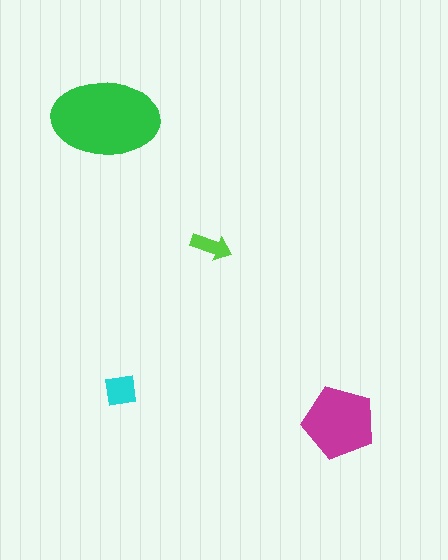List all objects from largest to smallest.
The green ellipse, the magenta pentagon, the cyan square, the lime arrow.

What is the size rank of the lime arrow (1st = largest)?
4th.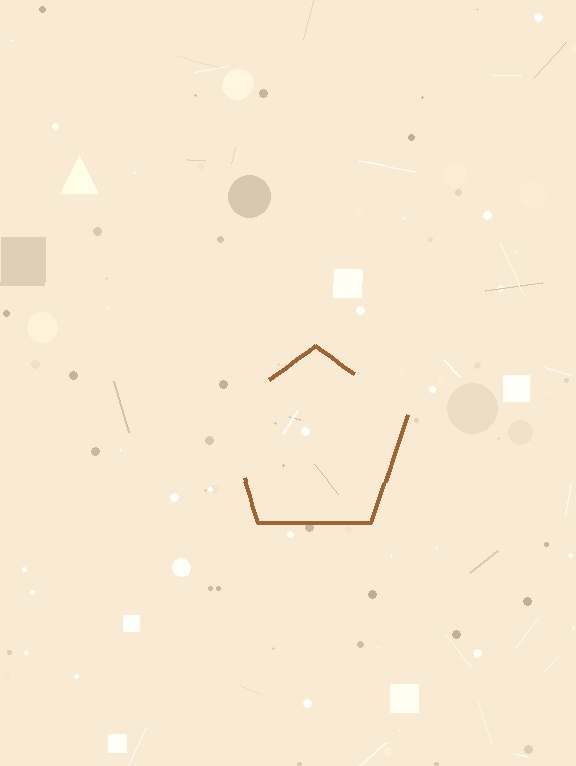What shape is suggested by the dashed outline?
The dashed outline suggests a pentagon.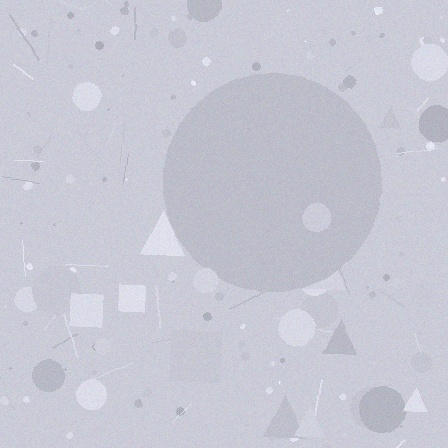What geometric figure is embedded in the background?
A circle is embedded in the background.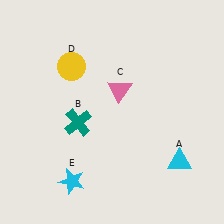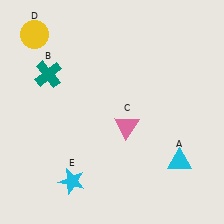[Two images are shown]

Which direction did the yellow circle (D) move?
The yellow circle (D) moved left.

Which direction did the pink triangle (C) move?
The pink triangle (C) moved down.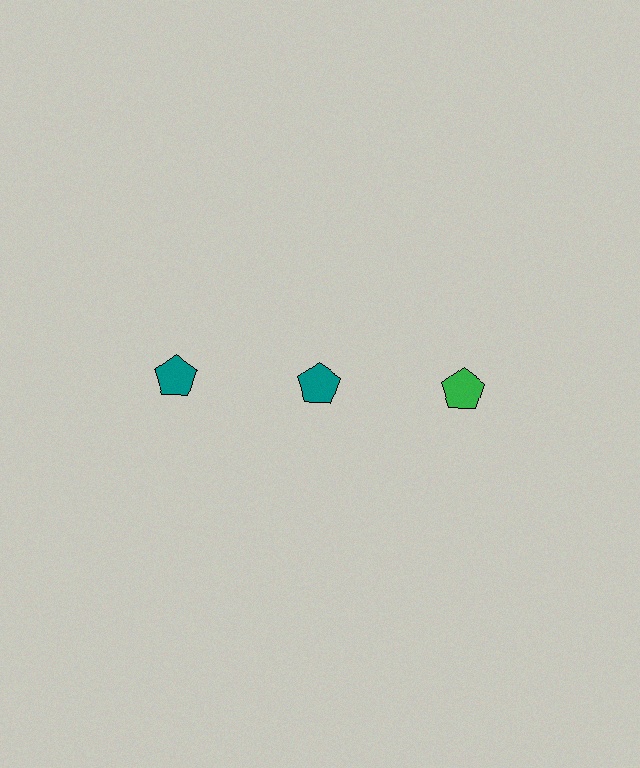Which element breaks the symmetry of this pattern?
The green pentagon in the top row, center column breaks the symmetry. All other shapes are teal pentagons.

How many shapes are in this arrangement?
There are 3 shapes arranged in a grid pattern.